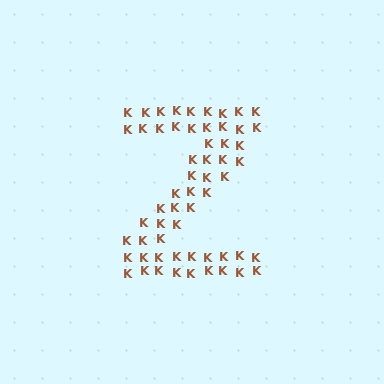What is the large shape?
The large shape is the letter Z.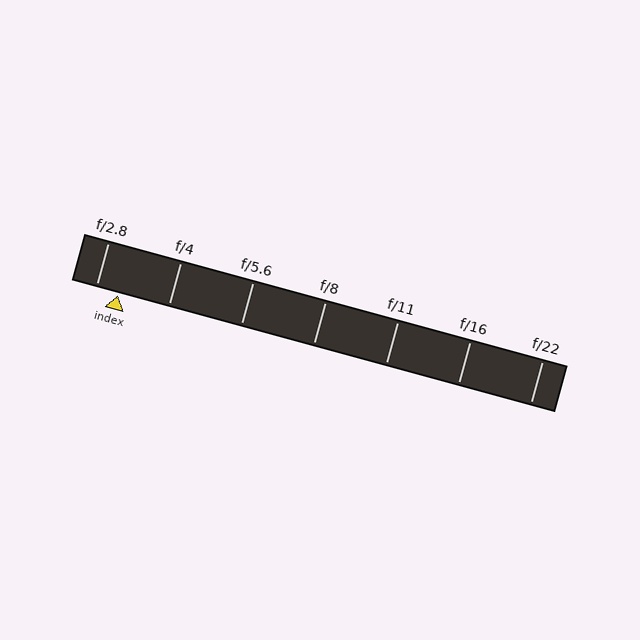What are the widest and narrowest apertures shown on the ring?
The widest aperture shown is f/2.8 and the narrowest is f/22.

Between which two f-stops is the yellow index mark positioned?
The index mark is between f/2.8 and f/4.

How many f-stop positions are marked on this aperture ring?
There are 7 f-stop positions marked.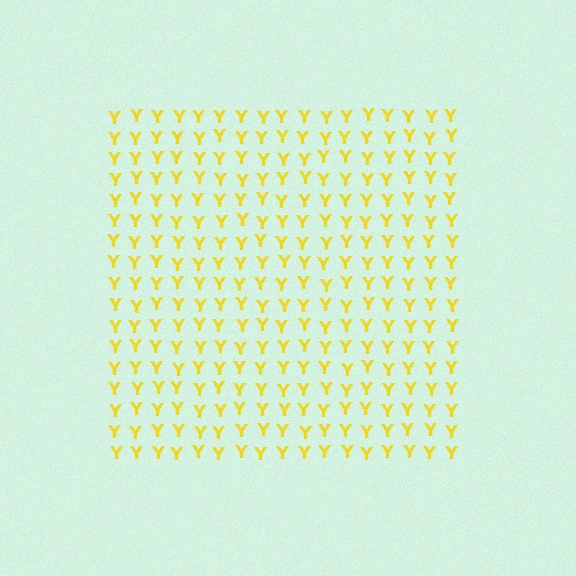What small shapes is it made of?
It is made of small letter Y's.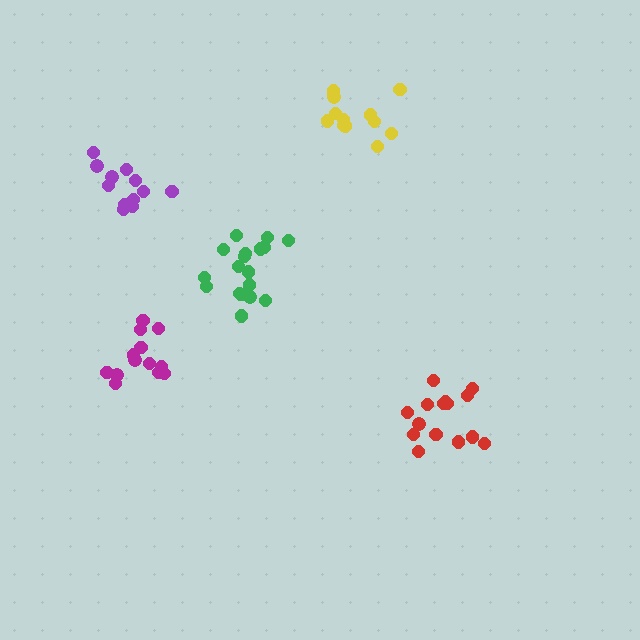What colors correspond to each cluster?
The clusters are colored: red, magenta, green, yellow, purple.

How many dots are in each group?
Group 1: 15 dots, Group 2: 13 dots, Group 3: 18 dots, Group 4: 13 dots, Group 5: 12 dots (71 total).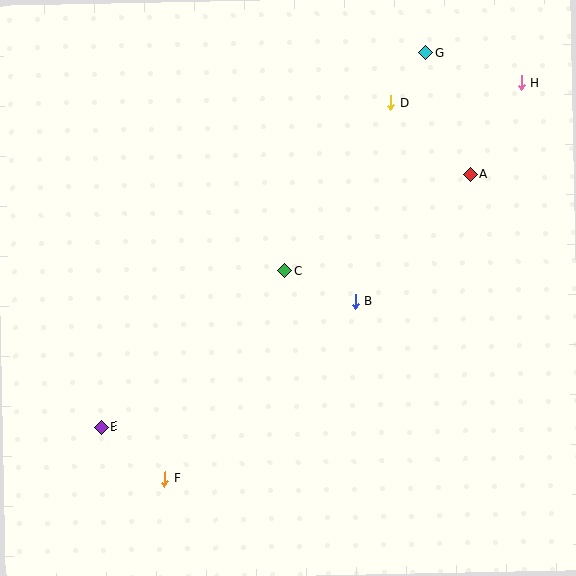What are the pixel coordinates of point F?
Point F is at (165, 479).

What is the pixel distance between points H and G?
The distance between H and G is 100 pixels.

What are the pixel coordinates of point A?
Point A is at (470, 175).